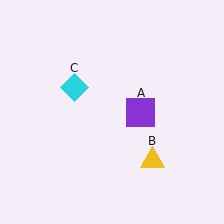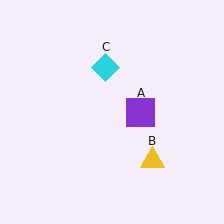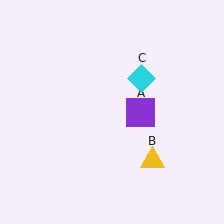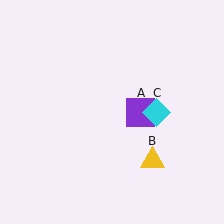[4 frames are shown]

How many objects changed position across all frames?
1 object changed position: cyan diamond (object C).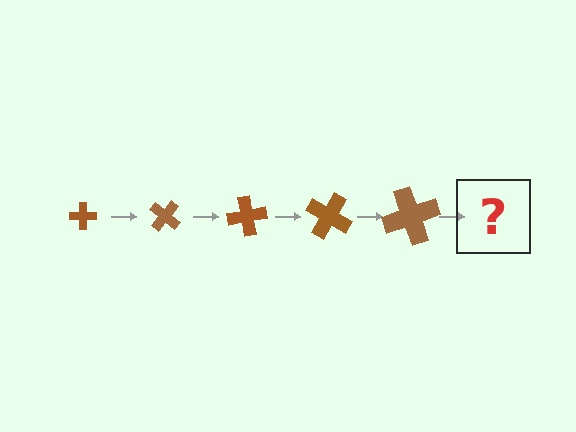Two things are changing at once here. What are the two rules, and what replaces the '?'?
The two rules are that the cross grows larger each step and it rotates 40 degrees each step. The '?' should be a cross, larger than the previous one and rotated 200 degrees from the start.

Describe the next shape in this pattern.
It should be a cross, larger than the previous one and rotated 200 degrees from the start.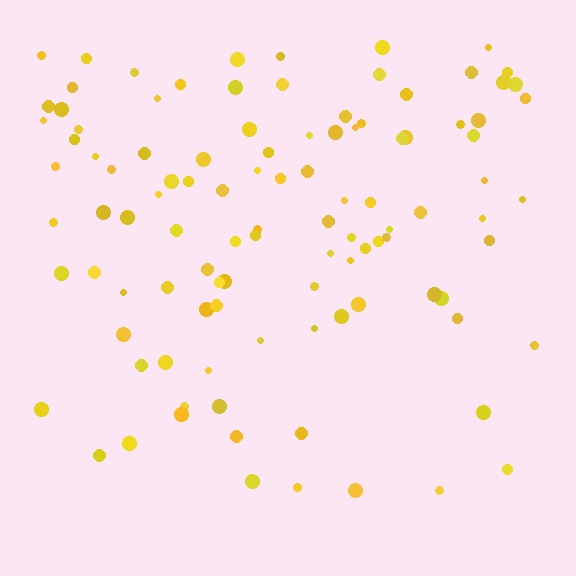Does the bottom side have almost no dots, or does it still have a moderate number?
Still a moderate number, just noticeably fewer than the top.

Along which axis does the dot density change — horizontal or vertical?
Vertical.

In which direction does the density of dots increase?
From bottom to top, with the top side densest.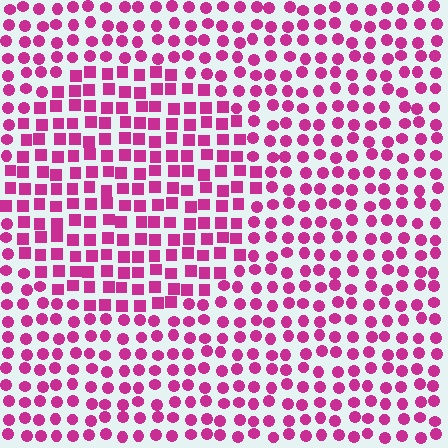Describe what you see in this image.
The image is filled with small magenta elements arranged in a uniform grid. A circle-shaped region contains squares, while the surrounding area contains circles. The boundary is defined purely by the change in element shape.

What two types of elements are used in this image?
The image uses squares inside the circle region and circles outside it.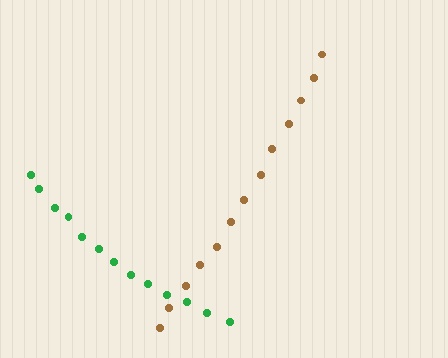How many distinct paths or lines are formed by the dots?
There are 2 distinct paths.